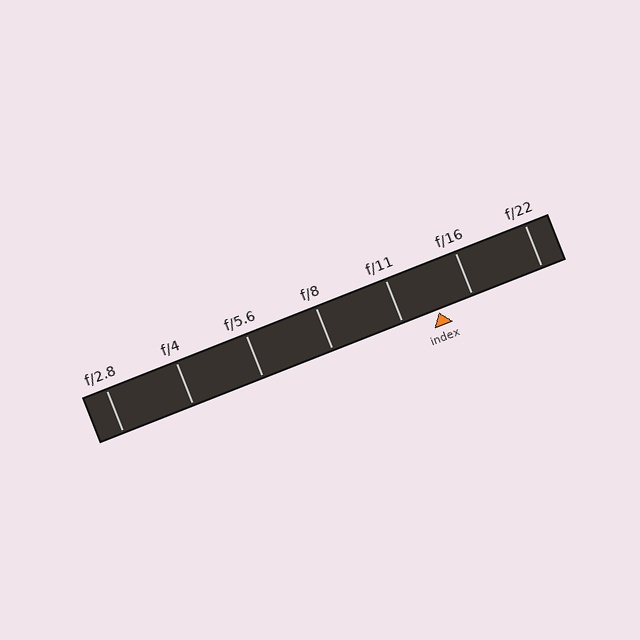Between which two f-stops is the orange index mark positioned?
The index mark is between f/11 and f/16.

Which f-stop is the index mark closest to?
The index mark is closest to f/16.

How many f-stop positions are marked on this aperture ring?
There are 7 f-stop positions marked.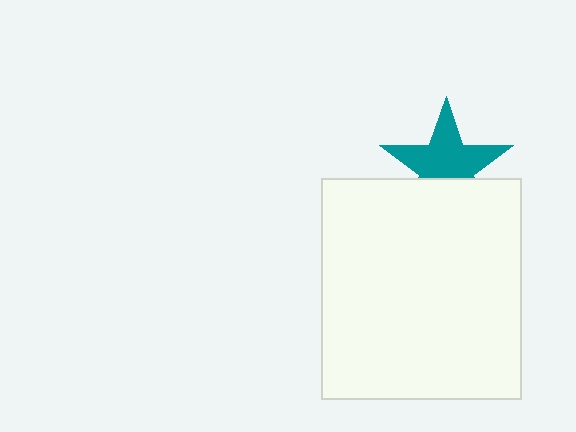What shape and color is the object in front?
The object in front is a white rectangle.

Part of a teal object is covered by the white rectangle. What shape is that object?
It is a star.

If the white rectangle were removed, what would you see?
You would see the complete teal star.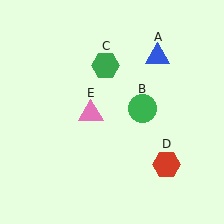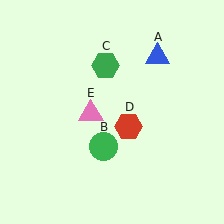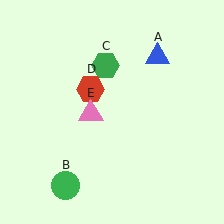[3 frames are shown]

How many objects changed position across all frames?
2 objects changed position: green circle (object B), red hexagon (object D).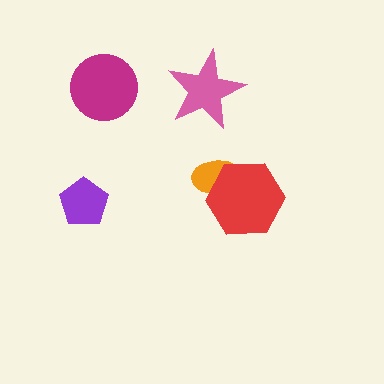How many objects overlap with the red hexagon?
1 object overlaps with the red hexagon.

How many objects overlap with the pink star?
0 objects overlap with the pink star.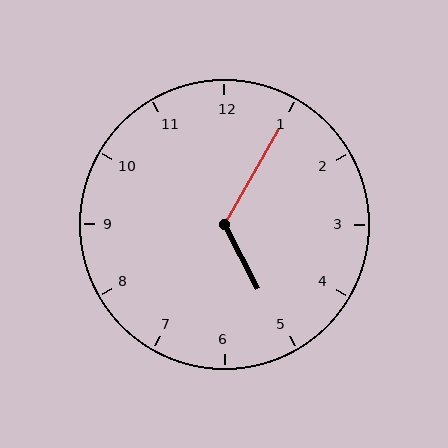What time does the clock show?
5:05.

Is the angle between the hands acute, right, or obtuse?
It is obtuse.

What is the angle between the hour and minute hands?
Approximately 122 degrees.